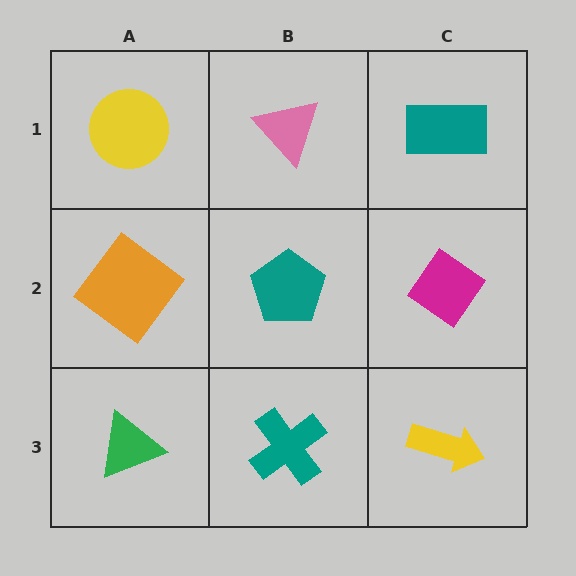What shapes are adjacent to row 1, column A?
An orange diamond (row 2, column A), a pink triangle (row 1, column B).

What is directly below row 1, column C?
A magenta diamond.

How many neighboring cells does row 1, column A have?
2.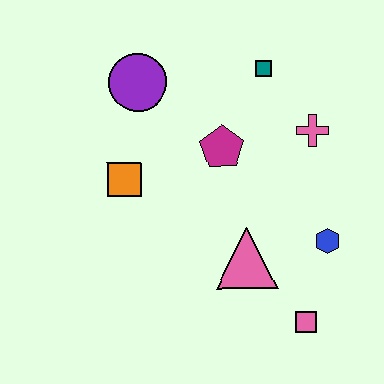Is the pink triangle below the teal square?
Yes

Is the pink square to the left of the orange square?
No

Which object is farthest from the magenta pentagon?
The pink square is farthest from the magenta pentagon.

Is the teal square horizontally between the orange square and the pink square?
Yes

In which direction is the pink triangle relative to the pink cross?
The pink triangle is below the pink cross.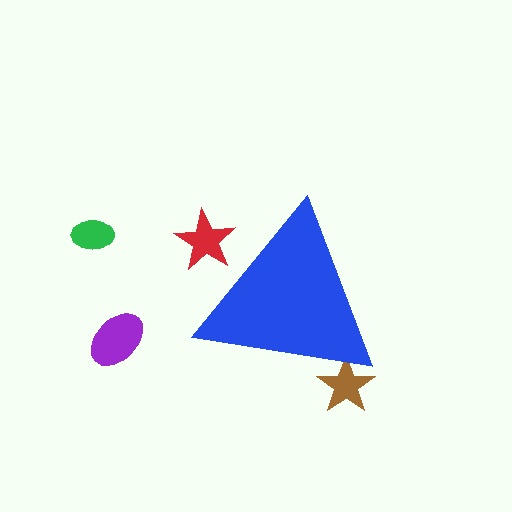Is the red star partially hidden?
Yes, the red star is partially hidden behind the blue triangle.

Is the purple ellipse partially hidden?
No, the purple ellipse is fully visible.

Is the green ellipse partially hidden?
No, the green ellipse is fully visible.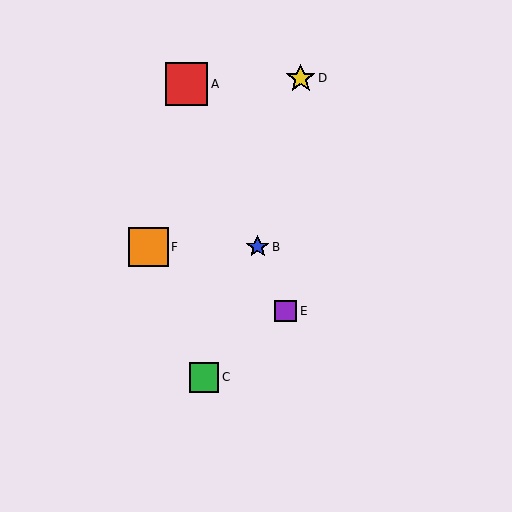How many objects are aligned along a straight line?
3 objects (A, B, E) are aligned along a straight line.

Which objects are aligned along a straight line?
Objects A, B, E are aligned along a straight line.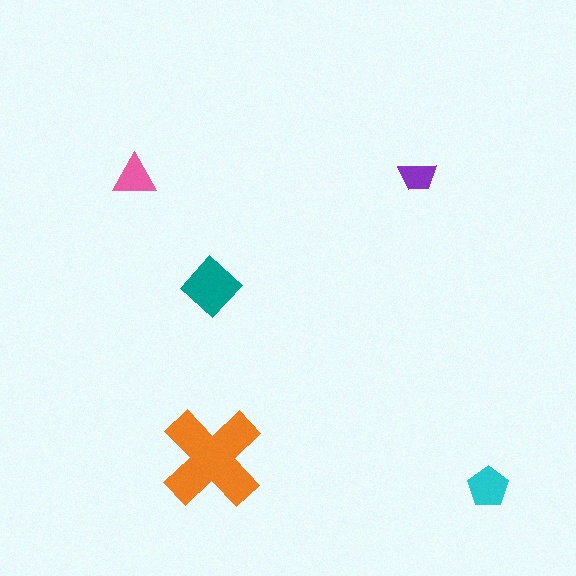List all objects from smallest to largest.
The purple trapezoid, the pink triangle, the cyan pentagon, the teal diamond, the orange cross.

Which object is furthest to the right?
The cyan pentagon is rightmost.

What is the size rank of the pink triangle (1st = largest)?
4th.